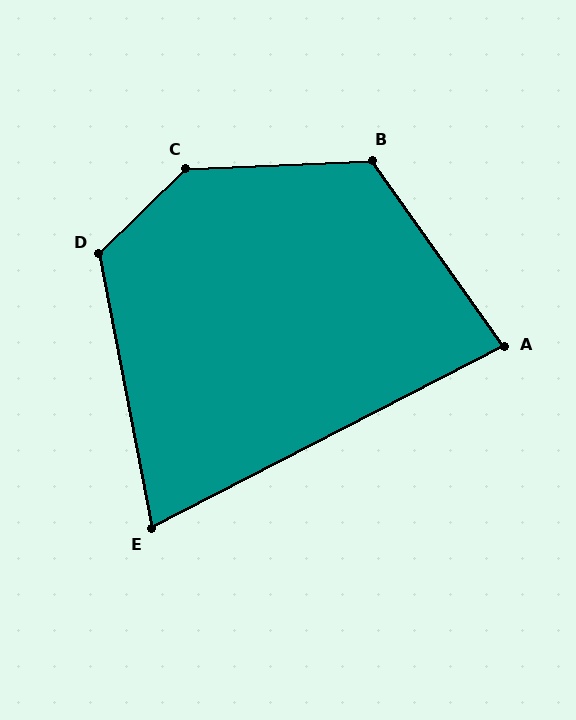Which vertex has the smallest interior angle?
E, at approximately 74 degrees.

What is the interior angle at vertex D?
Approximately 124 degrees (obtuse).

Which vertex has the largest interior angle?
C, at approximately 138 degrees.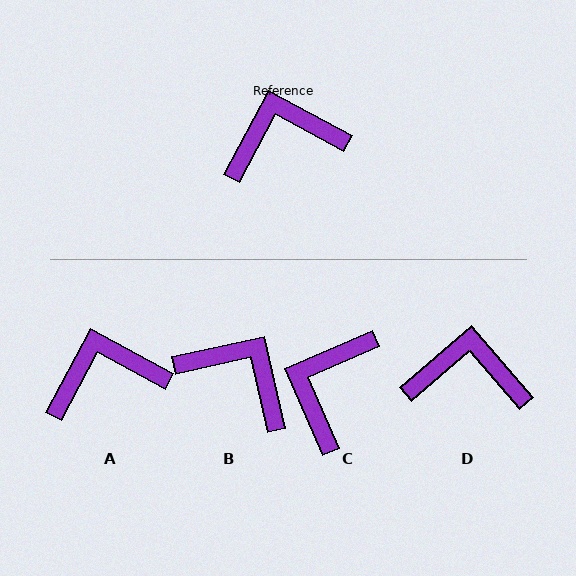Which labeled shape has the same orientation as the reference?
A.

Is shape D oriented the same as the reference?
No, it is off by about 21 degrees.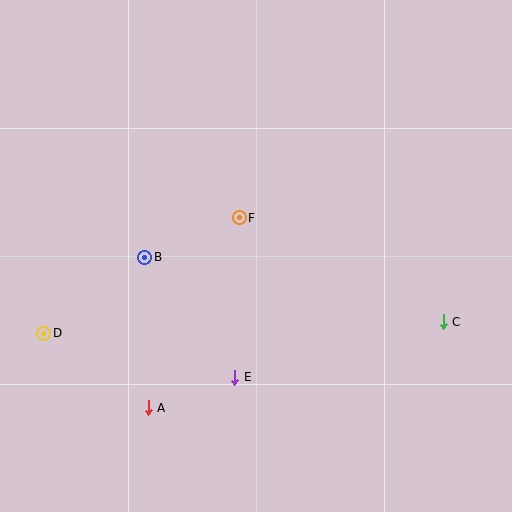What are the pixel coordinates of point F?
Point F is at (239, 218).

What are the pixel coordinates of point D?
Point D is at (44, 333).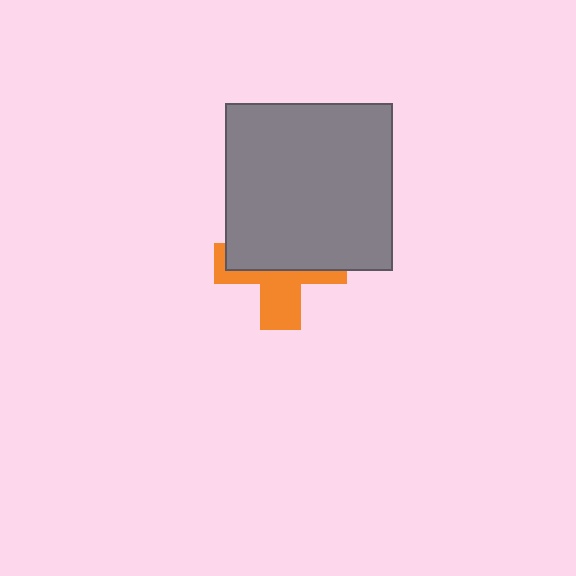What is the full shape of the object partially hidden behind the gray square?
The partially hidden object is an orange cross.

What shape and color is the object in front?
The object in front is a gray square.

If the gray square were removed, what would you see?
You would see the complete orange cross.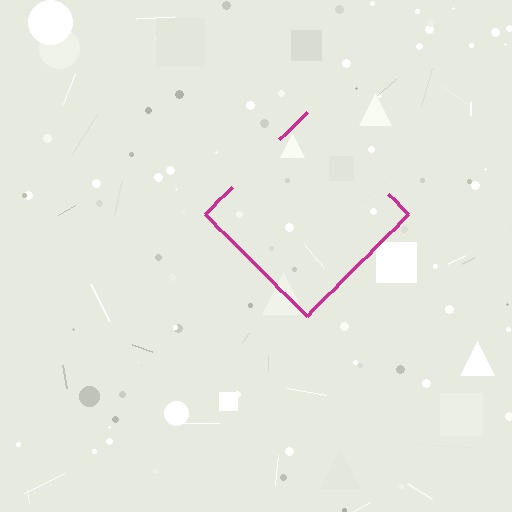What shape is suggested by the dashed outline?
The dashed outline suggests a diamond.